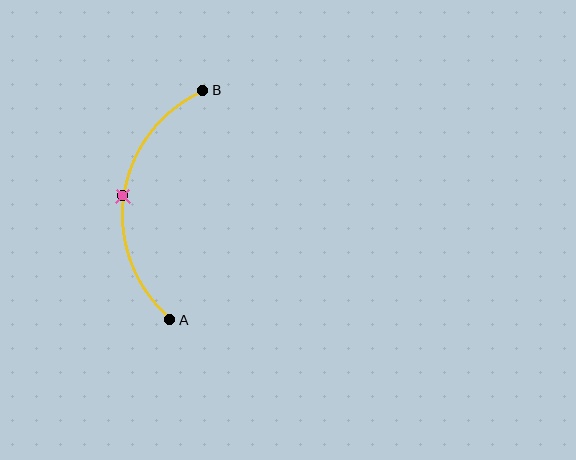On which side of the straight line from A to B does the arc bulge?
The arc bulges to the left of the straight line connecting A and B.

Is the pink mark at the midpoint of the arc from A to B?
Yes. The pink mark lies on the arc at equal arc-length from both A and B — it is the arc midpoint.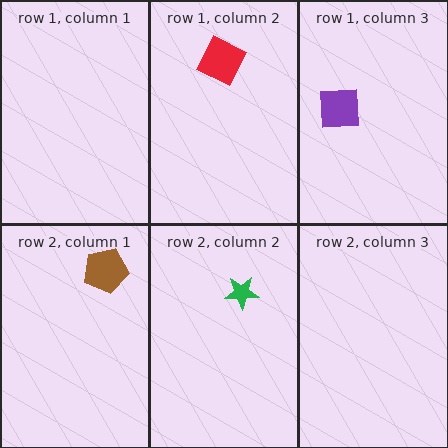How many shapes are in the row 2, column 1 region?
1.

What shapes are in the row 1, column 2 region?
The red square.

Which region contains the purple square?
The row 1, column 3 region.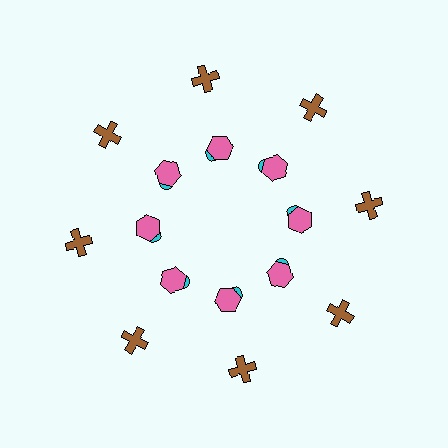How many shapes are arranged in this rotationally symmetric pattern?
There are 24 shapes, arranged in 8 groups of 3.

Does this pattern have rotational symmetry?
Yes, this pattern has 8-fold rotational symmetry. It looks the same after rotating 45 degrees around the center.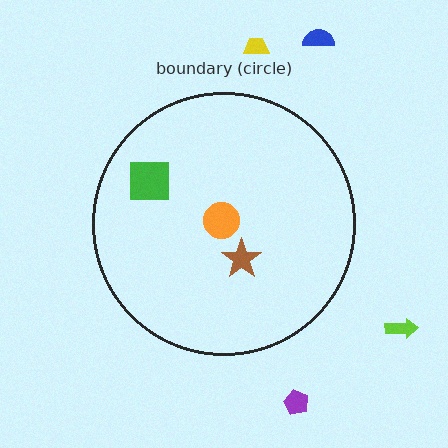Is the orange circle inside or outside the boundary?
Inside.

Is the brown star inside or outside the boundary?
Inside.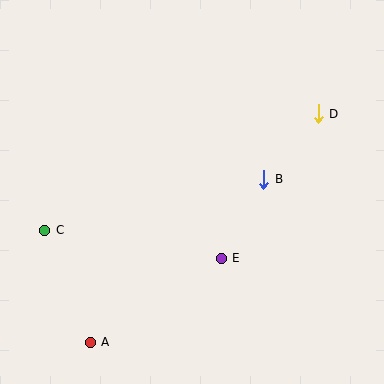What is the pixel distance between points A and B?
The distance between A and B is 238 pixels.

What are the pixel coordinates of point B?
Point B is at (264, 179).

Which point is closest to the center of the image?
Point E at (221, 258) is closest to the center.